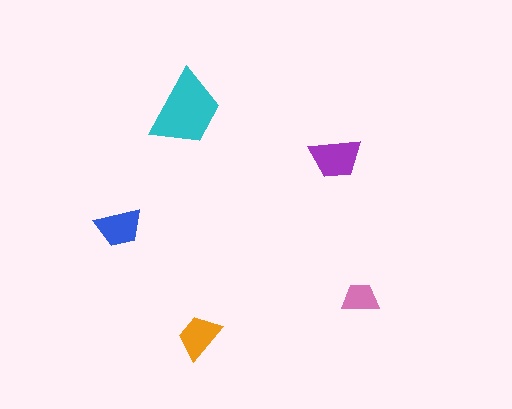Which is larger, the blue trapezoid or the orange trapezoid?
The blue one.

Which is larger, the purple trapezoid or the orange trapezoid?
The purple one.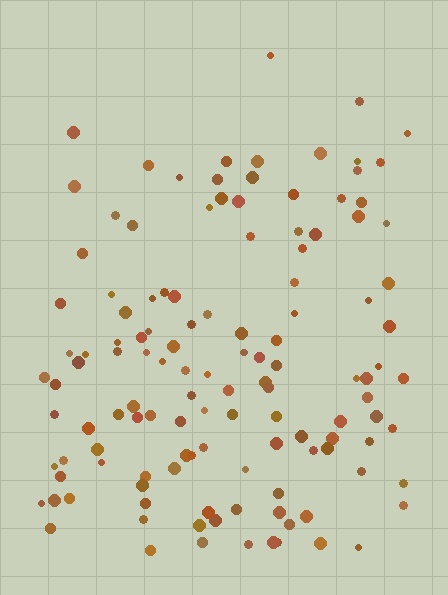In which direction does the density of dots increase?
From top to bottom, with the bottom side densest.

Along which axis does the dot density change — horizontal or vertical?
Vertical.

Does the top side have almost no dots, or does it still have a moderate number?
Still a moderate number, just noticeably fewer than the bottom.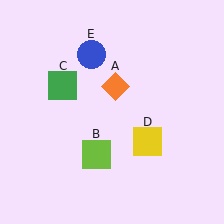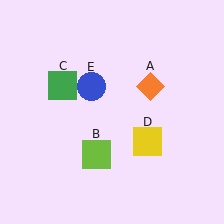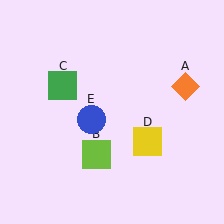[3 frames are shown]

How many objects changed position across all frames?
2 objects changed position: orange diamond (object A), blue circle (object E).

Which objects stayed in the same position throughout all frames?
Lime square (object B) and green square (object C) and yellow square (object D) remained stationary.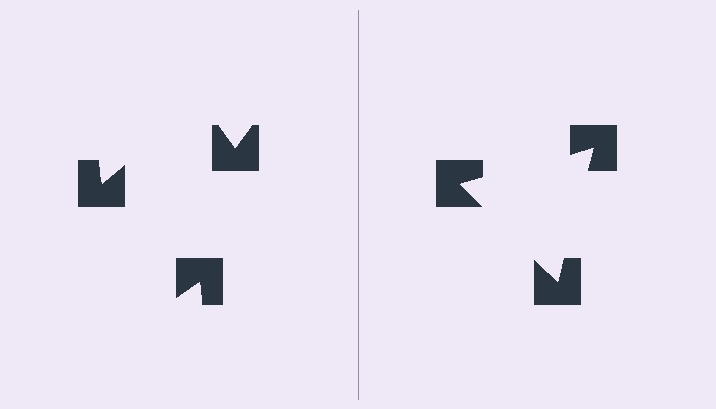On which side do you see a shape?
An illusory triangle appears on the right side. On the left side the wedge cuts are rotated, so no coherent shape forms.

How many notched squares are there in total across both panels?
6 — 3 on each side.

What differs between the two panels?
The notched squares are positioned identically on both sides; only the wedge orientations differ. On the right they align to a triangle; on the left they are misaligned.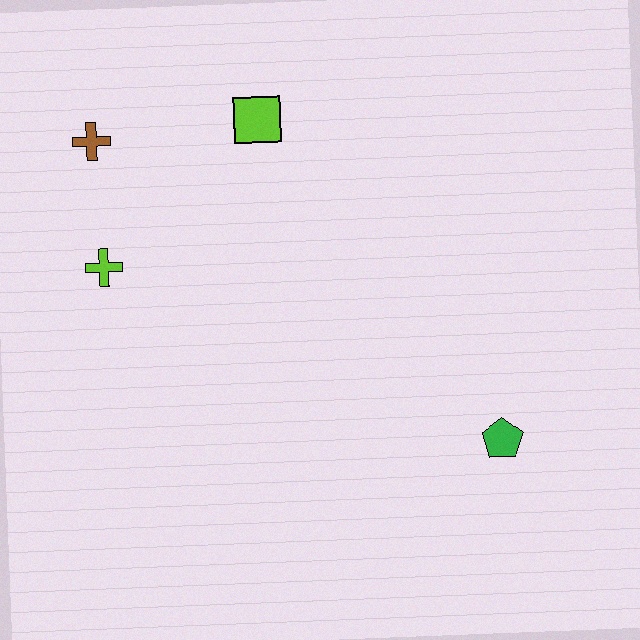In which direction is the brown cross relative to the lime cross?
The brown cross is above the lime cross.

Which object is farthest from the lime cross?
The green pentagon is farthest from the lime cross.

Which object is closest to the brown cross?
The lime cross is closest to the brown cross.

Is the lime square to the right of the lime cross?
Yes